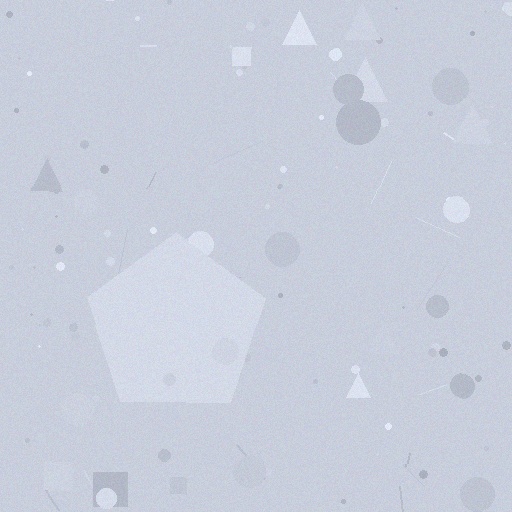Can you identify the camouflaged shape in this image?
The camouflaged shape is a pentagon.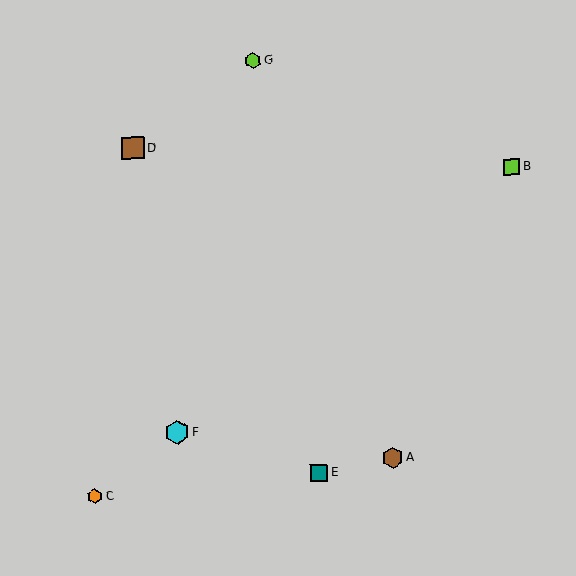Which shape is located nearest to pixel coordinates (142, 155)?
The brown square (labeled D) at (133, 148) is nearest to that location.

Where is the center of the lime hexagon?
The center of the lime hexagon is at (253, 61).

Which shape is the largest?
The cyan hexagon (labeled F) is the largest.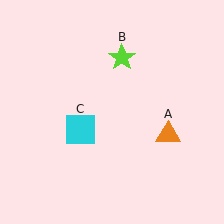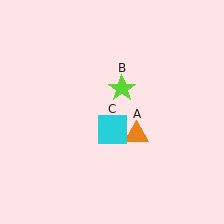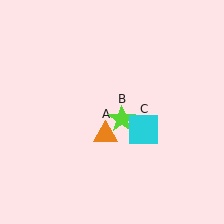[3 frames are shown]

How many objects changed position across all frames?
3 objects changed position: orange triangle (object A), lime star (object B), cyan square (object C).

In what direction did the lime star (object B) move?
The lime star (object B) moved down.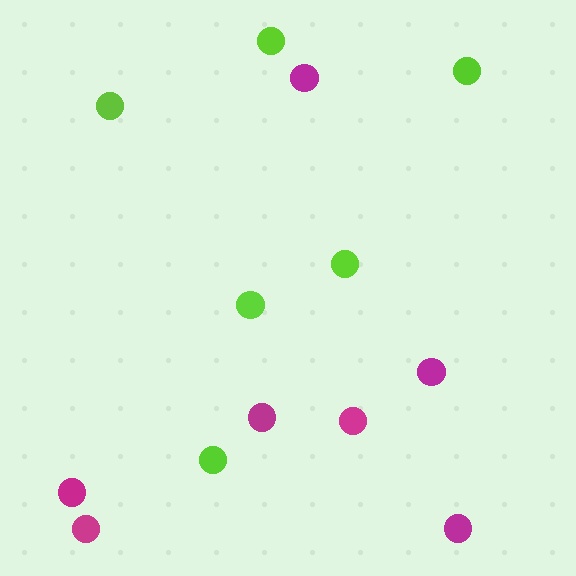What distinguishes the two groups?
There are 2 groups: one group of magenta circles (7) and one group of lime circles (6).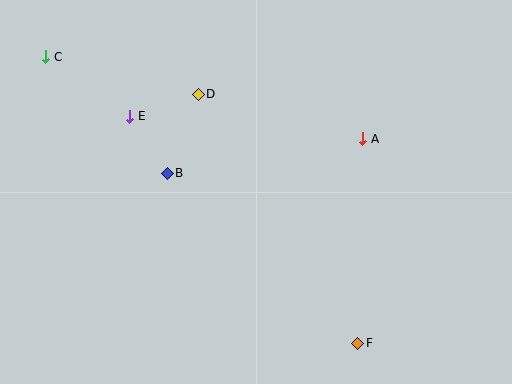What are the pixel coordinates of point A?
Point A is at (363, 139).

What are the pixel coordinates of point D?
Point D is at (198, 94).